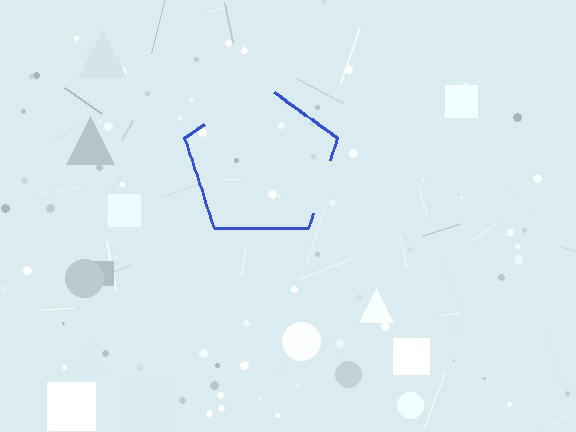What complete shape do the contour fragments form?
The contour fragments form a pentagon.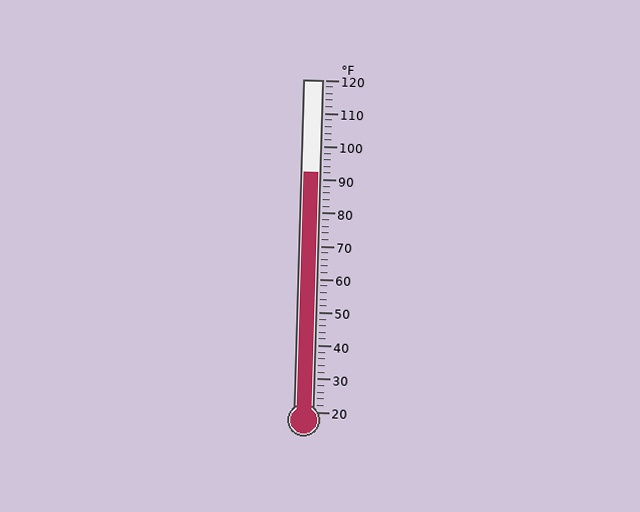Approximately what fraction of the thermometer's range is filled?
The thermometer is filled to approximately 70% of its range.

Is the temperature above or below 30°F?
The temperature is above 30°F.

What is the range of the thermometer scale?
The thermometer scale ranges from 20°F to 120°F.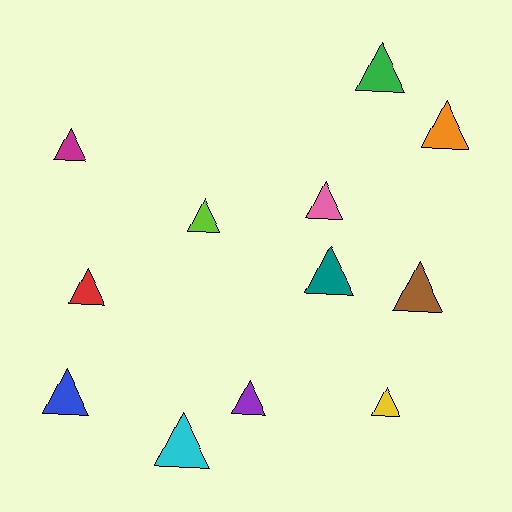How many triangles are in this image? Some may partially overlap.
There are 12 triangles.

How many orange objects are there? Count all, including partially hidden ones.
There is 1 orange object.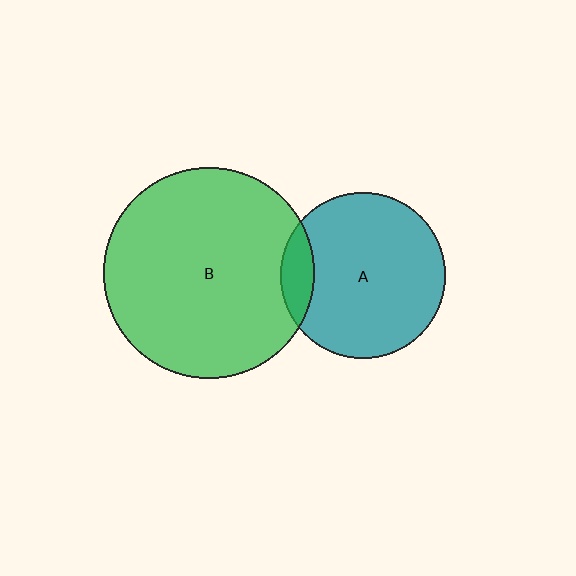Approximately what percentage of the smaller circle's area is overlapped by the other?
Approximately 10%.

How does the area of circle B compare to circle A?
Approximately 1.6 times.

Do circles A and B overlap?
Yes.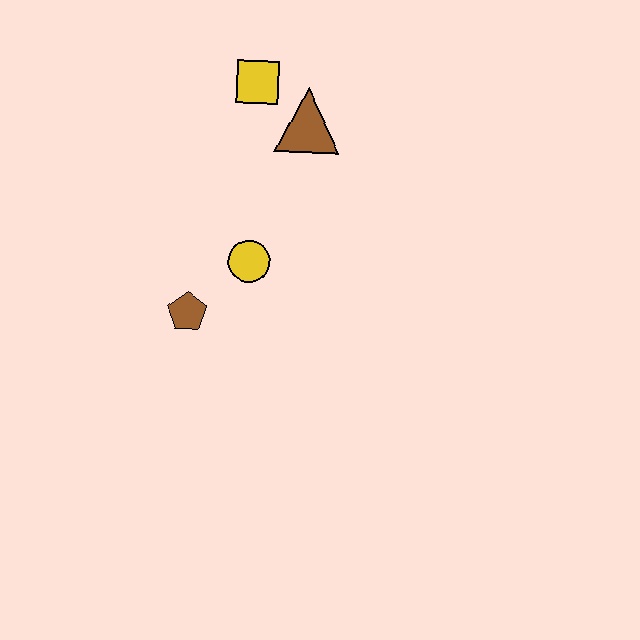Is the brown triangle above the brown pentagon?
Yes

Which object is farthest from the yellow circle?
The yellow square is farthest from the yellow circle.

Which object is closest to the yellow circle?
The brown pentagon is closest to the yellow circle.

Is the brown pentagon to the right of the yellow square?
No